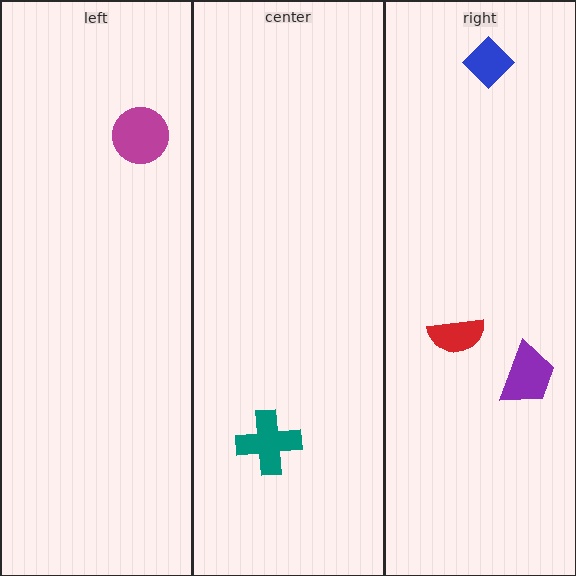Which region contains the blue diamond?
The right region.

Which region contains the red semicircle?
The right region.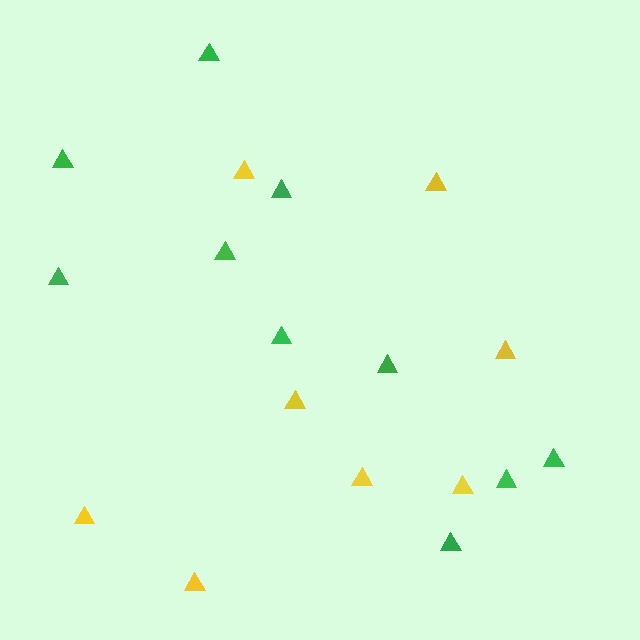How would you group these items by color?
There are 2 groups: one group of yellow triangles (8) and one group of green triangles (10).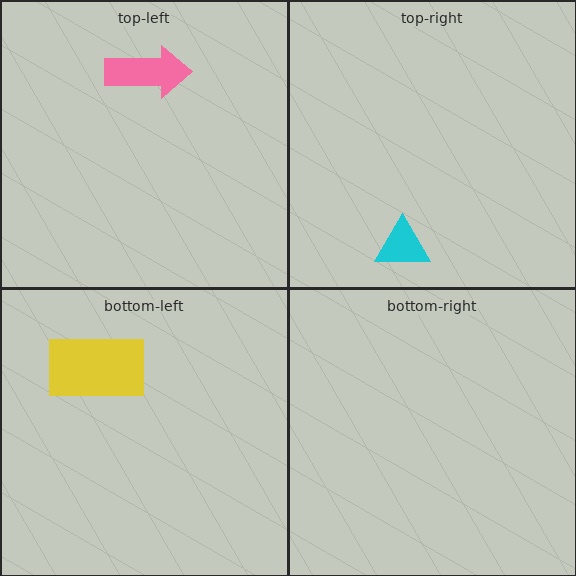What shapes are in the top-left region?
The pink arrow.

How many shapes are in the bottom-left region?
1.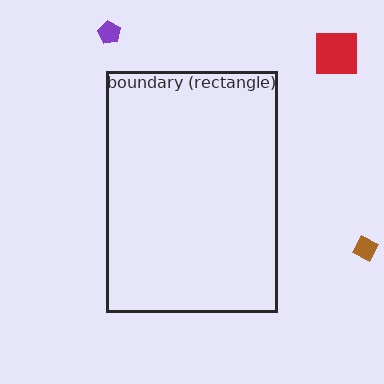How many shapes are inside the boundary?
0 inside, 3 outside.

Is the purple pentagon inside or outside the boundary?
Outside.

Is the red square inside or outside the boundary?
Outside.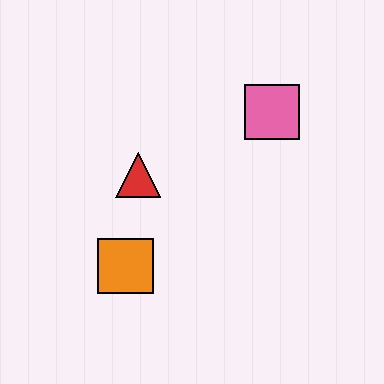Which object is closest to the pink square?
The red triangle is closest to the pink square.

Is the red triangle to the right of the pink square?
No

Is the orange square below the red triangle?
Yes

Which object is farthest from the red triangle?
The pink square is farthest from the red triangle.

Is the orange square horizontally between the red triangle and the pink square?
No